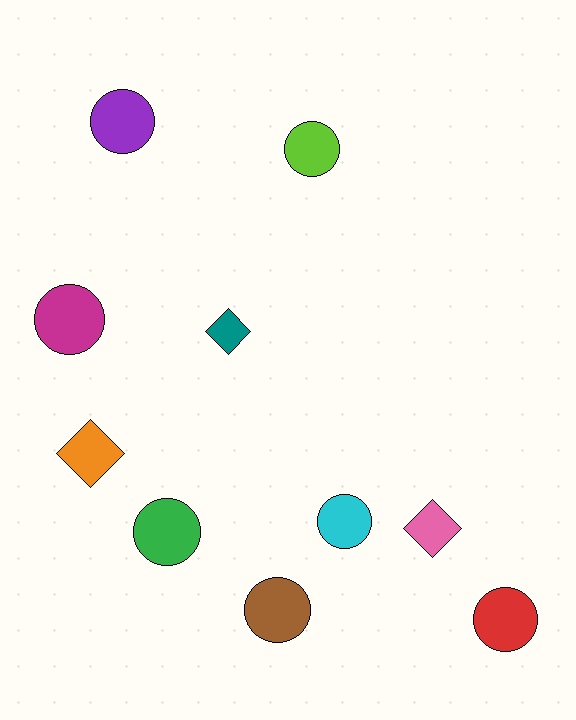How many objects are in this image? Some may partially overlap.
There are 10 objects.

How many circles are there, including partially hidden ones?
There are 7 circles.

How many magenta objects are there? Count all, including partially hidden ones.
There is 1 magenta object.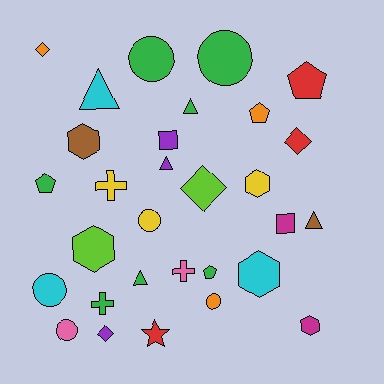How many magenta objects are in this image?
There are 2 magenta objects.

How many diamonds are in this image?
There are 4 diamonds.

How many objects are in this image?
There are 30 objects.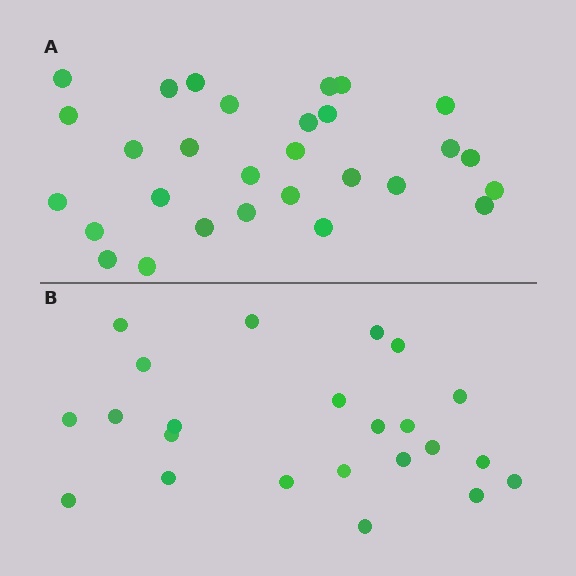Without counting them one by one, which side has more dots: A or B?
Region A (the top region) has more dots.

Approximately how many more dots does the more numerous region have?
Region A has about 6 more dots than region B.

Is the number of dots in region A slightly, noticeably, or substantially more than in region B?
Region A has noticeably more, but not dramatically so. The ratio is roughly 1.3 to 1.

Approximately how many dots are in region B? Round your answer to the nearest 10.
About 20 dots. (The exact count is 23, which rounds to 20.)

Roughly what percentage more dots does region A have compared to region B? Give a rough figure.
About 25% more.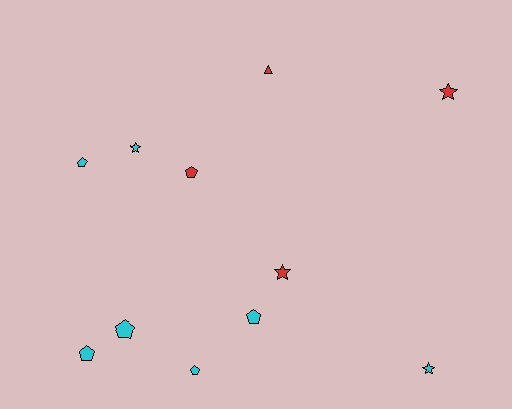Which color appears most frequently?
Cyan, with 7 objects.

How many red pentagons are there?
There is 1 red pentagon.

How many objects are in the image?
There are 11 objects.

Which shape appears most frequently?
Pentagon, with 6 objects.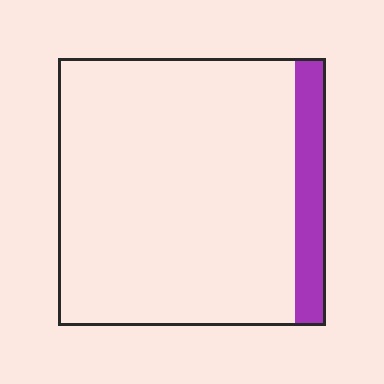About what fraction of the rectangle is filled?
About one eighth (1/8).